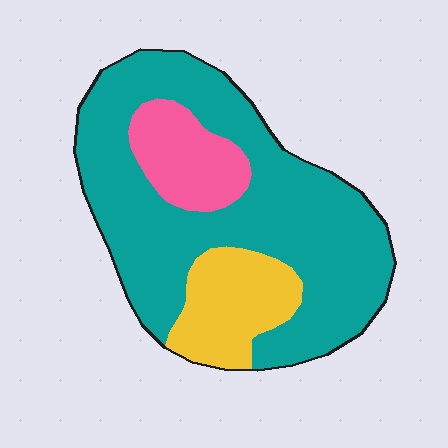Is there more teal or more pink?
Teal.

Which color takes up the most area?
Teal, at roughly 70%.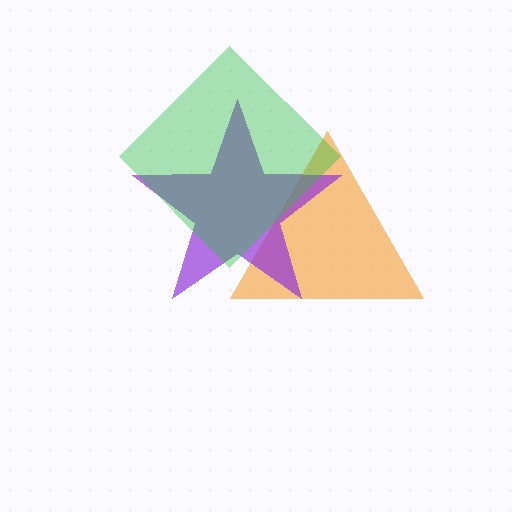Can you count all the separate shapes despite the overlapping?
Yes, there are 3 separate shapes.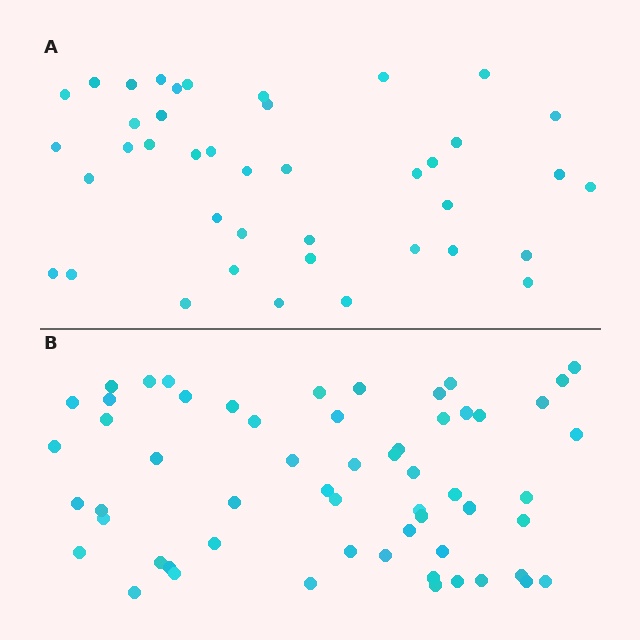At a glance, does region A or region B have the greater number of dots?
Region B (the bottom region) has more dots.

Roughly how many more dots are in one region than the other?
Region B has approximately 15 more dots than region A.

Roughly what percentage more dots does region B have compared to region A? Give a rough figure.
About 40% more.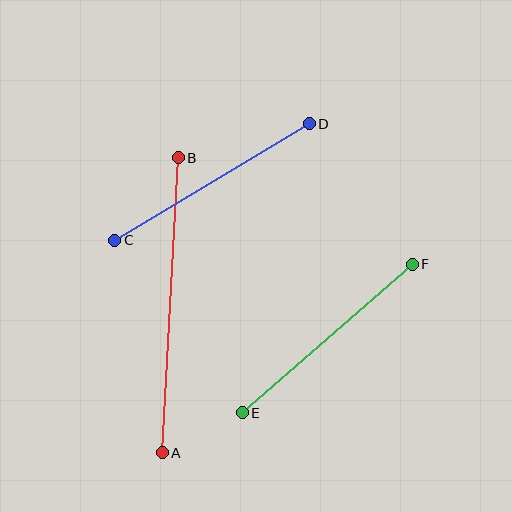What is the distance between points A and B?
The distance is approximately 295 pixels.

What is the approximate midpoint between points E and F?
The midpoint is at approximately (327, 339) pixels.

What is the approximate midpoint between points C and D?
The midpoint is at approximately (212, 182) pixels.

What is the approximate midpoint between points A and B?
The midpoint is at approximately (170, 305) pixels.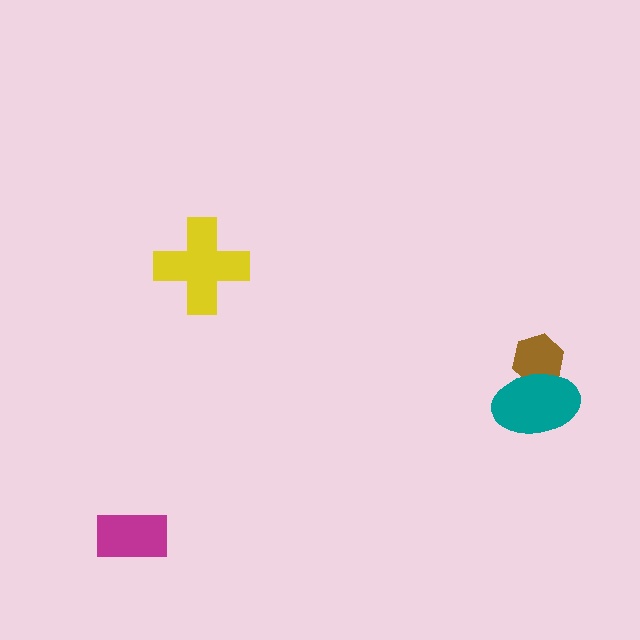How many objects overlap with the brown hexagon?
1 object overlaps with the brown hexagon.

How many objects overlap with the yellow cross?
0 objects overlap with the yellow cross.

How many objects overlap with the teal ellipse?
1 object overlaps with the teal ellipse.